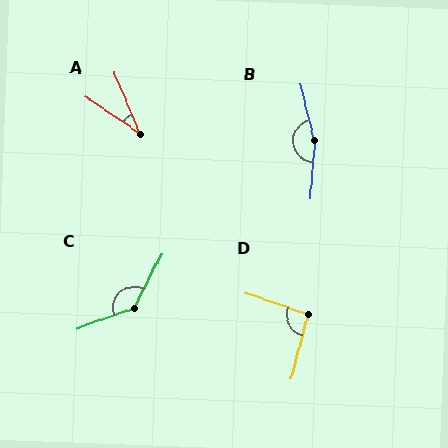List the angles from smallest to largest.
A (33°), D (94°), C (137°), B (161°).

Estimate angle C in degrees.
Approximately 137 degrees.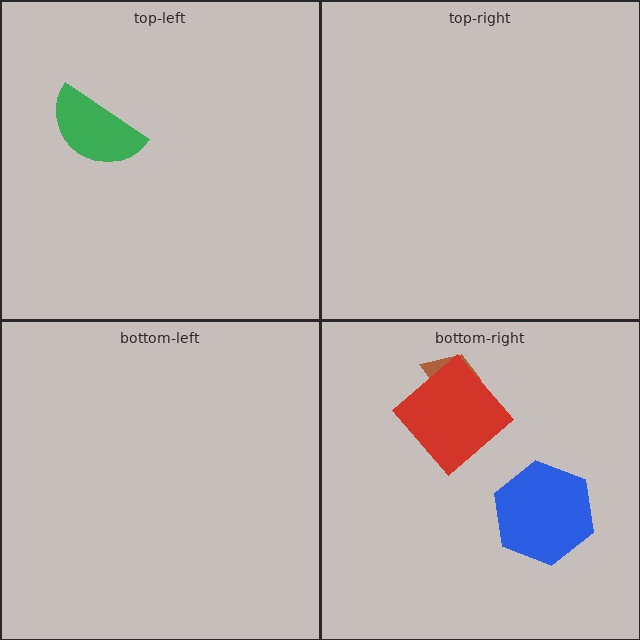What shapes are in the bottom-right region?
The blue hexagon, the brown trapezoid, the red diamond.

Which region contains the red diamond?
The bottom-right region.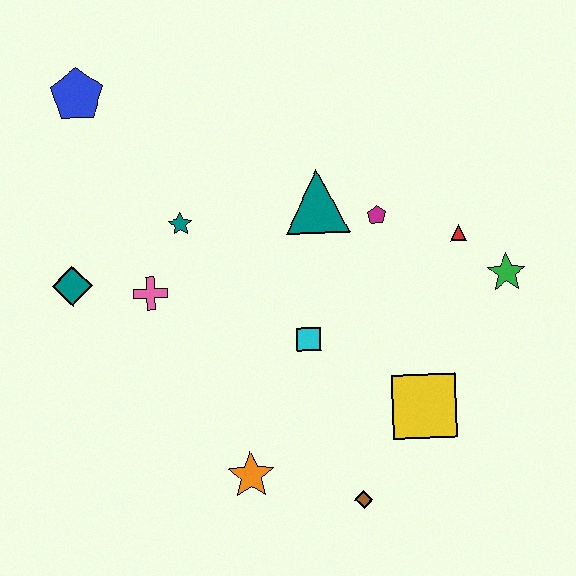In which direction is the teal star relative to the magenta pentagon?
The teal star is to the left of the magenta pentagon.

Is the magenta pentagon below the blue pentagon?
Yes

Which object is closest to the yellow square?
The brown diamond is closest to the yellow square.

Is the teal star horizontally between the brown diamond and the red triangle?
No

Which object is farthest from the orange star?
The blue pentagon is farthest from the orange star.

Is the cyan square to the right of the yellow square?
No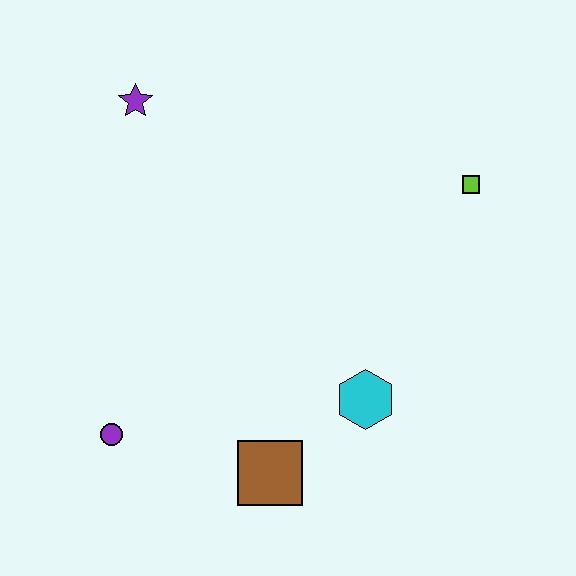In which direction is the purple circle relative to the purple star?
The purple circle is below the purple star.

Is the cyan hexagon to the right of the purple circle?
Yes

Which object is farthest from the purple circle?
The lime square is farthest from the purple circle.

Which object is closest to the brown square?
The cyan hexagon is closest to the brown square.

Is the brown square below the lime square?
Yes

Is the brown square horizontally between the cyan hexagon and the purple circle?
Yes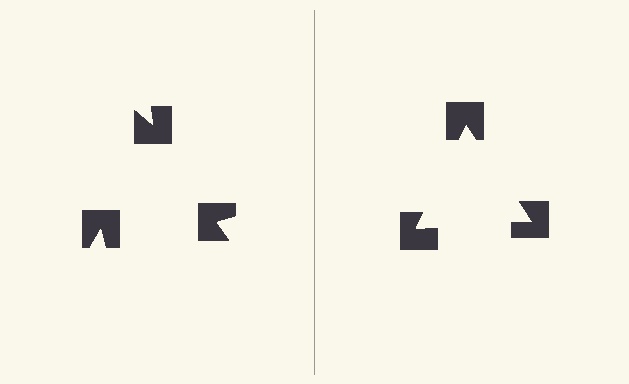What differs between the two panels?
The notched squares are positioned identically on both sides; only the wedge orientations differ. On the right they align to a triangle; on the left they are misaligned.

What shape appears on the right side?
An illusory triangle.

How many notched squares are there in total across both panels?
6 — 3 on each side.